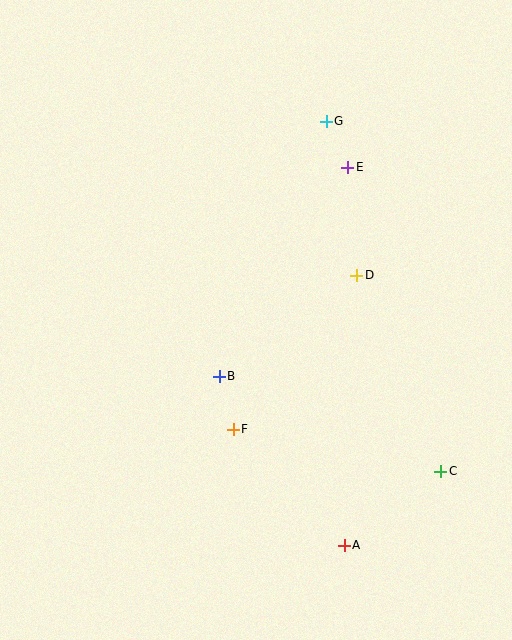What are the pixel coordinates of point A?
Point A is at (344, 545).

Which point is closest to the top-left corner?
Point G is closest to the top-left corner.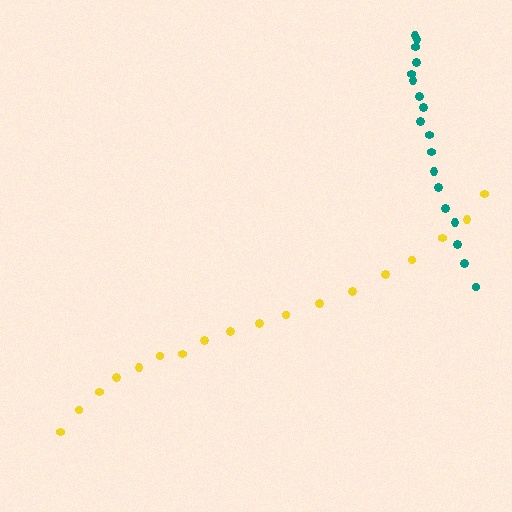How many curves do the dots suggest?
There are 2 distinct paths.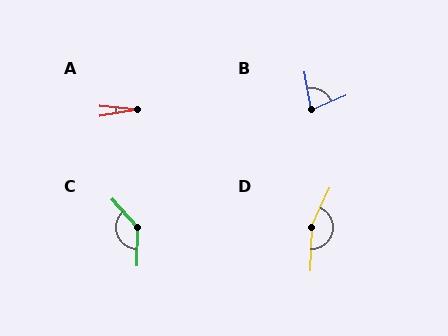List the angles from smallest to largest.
A (16°), B (78°), C (137°), D (156°).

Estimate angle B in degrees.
Approximately 78 degrees.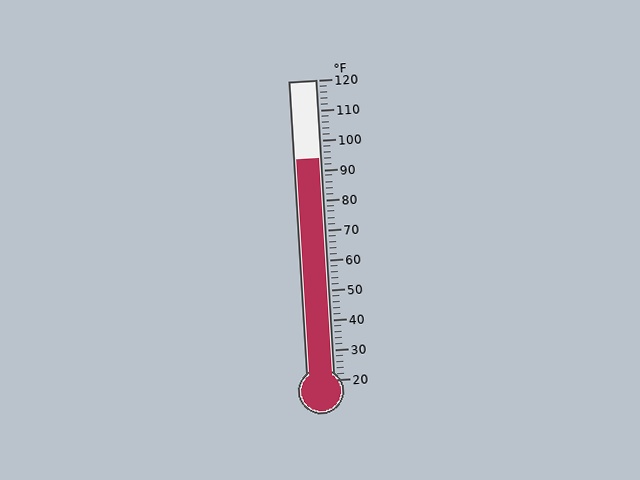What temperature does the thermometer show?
The thermometer shows approximately 94°F.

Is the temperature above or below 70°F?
The temperature is above 70°F.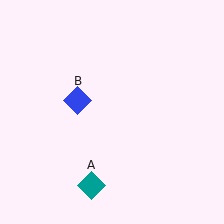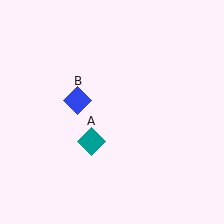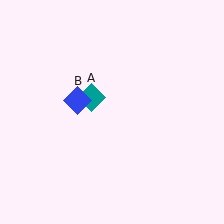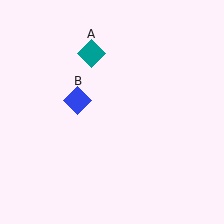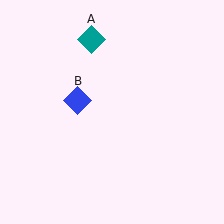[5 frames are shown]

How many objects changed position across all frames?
1 object changed position: teal diamond (object A).